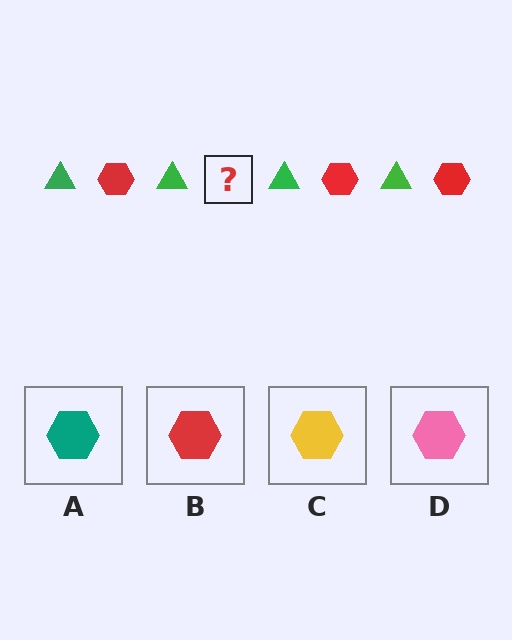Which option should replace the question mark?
Option B.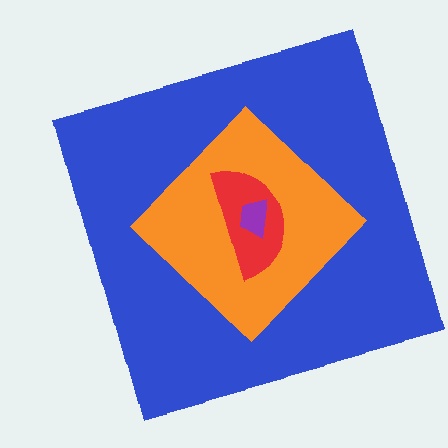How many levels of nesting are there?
4.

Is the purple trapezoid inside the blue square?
Yes.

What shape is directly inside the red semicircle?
The purple trapezoid.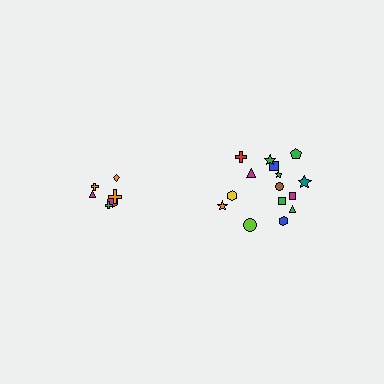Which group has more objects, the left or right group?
The right group.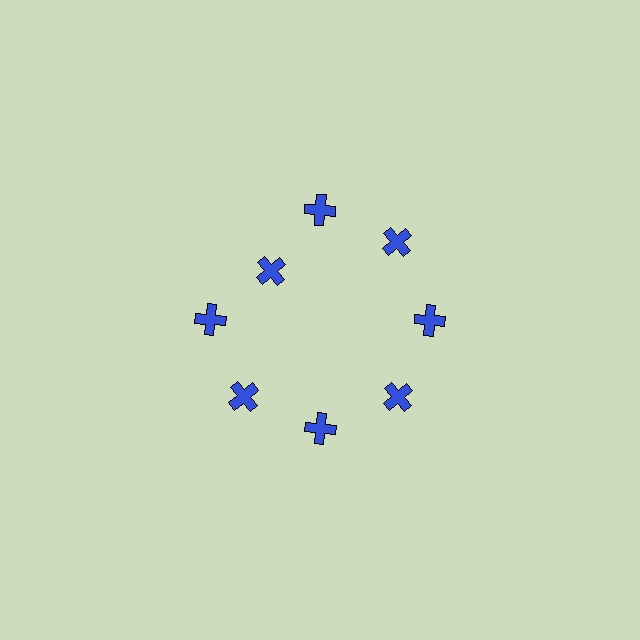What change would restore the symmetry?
The symmetry would be restored by moving it outward, back onto the ring so that all 8 crosses sit at equal angles and equal distance from the center.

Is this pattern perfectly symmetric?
No. The 8 blue crosses are arranged in a ring, but one element near the 10 o'clock position is pulled inward toward the center, breaking the 8-fold rotational symmetry.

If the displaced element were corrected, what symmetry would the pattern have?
It would have 8-fold rotational symmetry — the pattern would map onto itself every 45 degrees.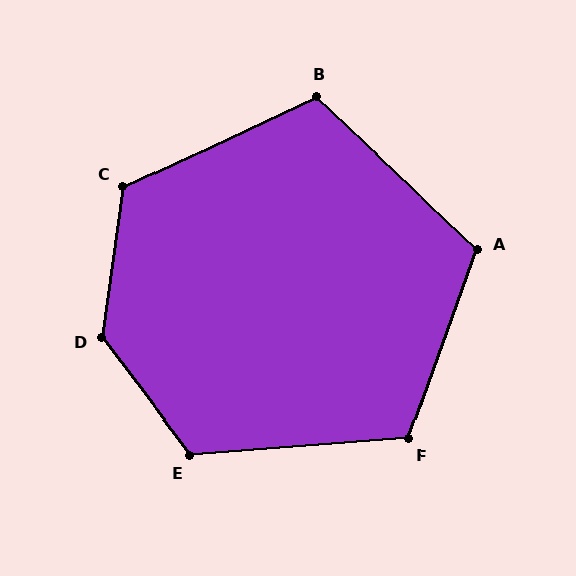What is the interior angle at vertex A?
Approximately 113 degrees (obtuse).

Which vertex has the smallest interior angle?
B, at approximately 112 degrees.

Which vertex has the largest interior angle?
D, at approximately 135 degrees.